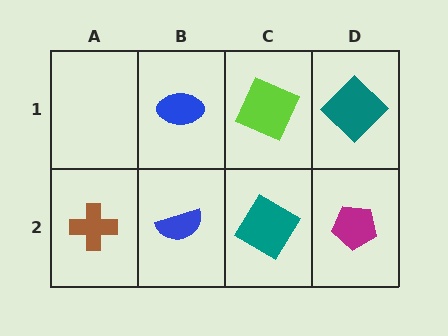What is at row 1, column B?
A blue ellipse.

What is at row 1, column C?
A lime square.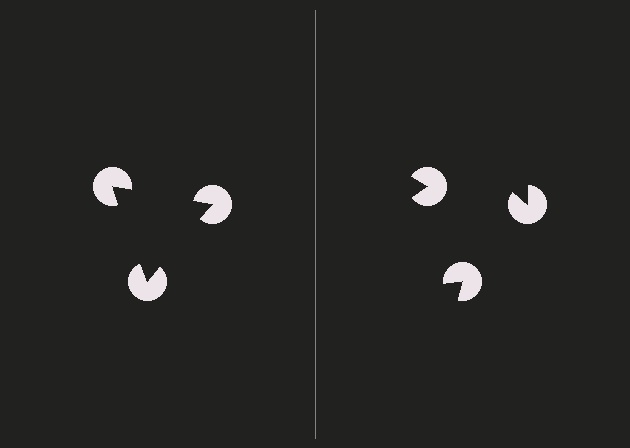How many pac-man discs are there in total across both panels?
6 — 3 on each side.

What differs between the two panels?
The pac-man discs are positioned identically on both sides; only the wedge orientations differ. On the left they align to a triangle; on the right they are misaligned.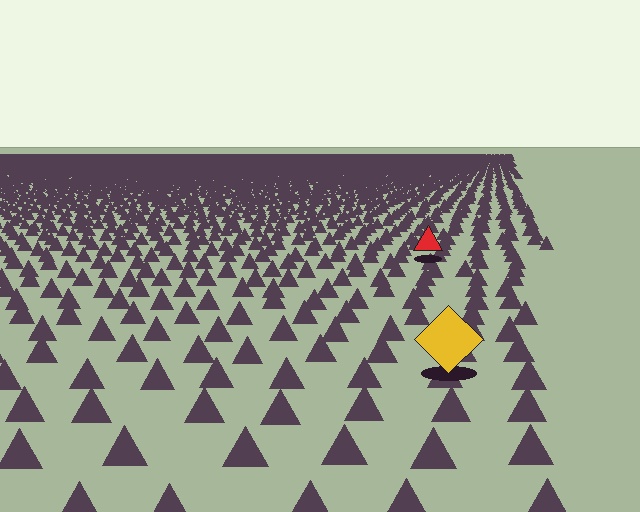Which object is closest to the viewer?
The yellow diamond is closest. The texture marks near it are larger and more spread out.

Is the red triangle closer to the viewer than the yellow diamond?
No. The yellow diamond is closer — you can tell from the texture gradient: the ground texture is coarser near it.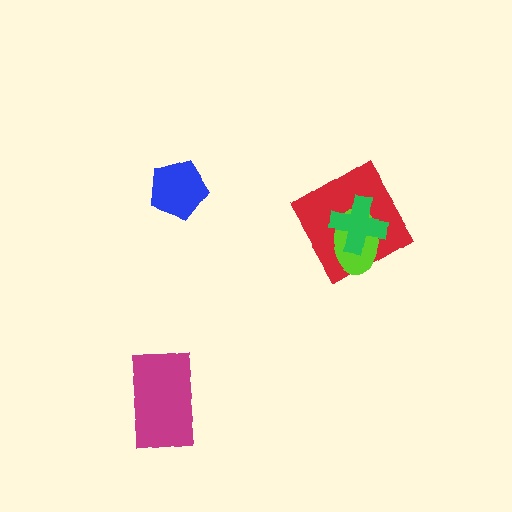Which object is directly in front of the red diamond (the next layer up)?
The lime ellipse is directly in front of the red diamond.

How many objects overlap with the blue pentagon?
0 objects overlap with the blue pentagon.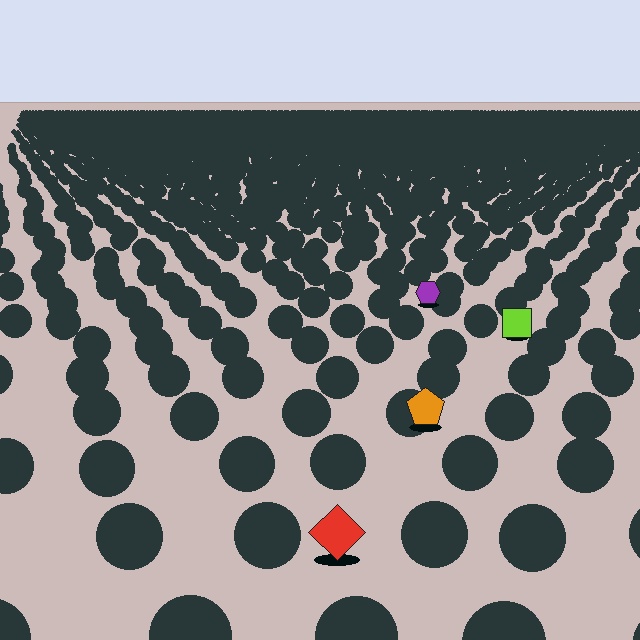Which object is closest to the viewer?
The red diamond is closest. The texture marks near it are larger and more spread out.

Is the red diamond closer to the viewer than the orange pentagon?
Yes. The red diamond is closer — you can tell from the texture gradient: the ground texture is coarser near it.